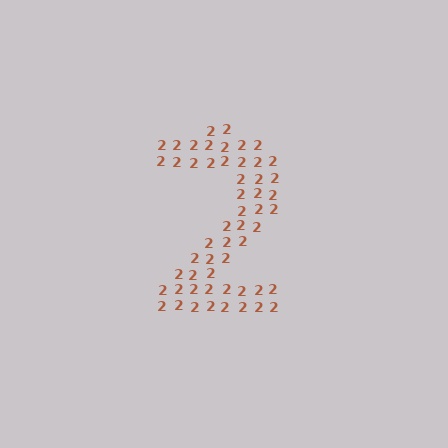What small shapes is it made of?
It is made of small digit 2's.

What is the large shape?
The large shape is the digit 2.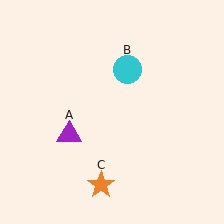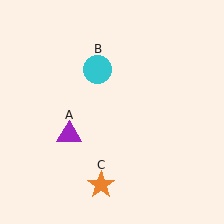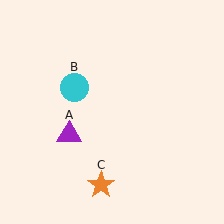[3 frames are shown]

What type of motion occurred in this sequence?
The cyan circle (object B) rotated counterclockwise around the center of the scene.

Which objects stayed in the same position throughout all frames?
Purple triangle (object A) and orange star (object C) remained stationary.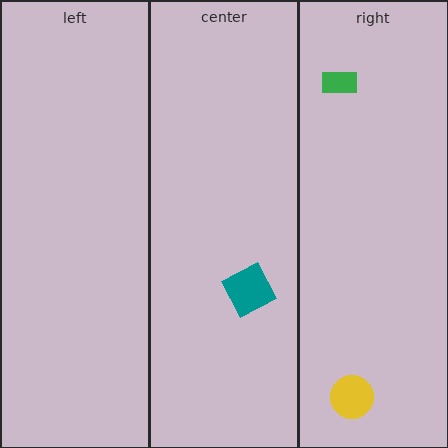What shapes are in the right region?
The yellow circle, the green rectangle.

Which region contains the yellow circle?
The right region.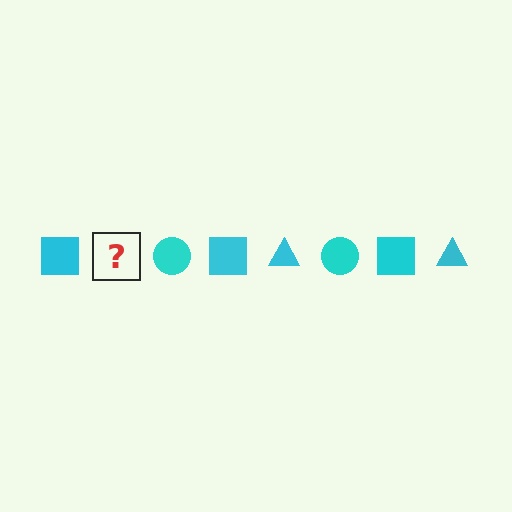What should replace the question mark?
The question mark should be replaced with a cyan triangle.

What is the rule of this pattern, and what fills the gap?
The rule is that the pattern cycles through square, triangle, circle shapes in cyan. The gap should be filled with a cyan triangle.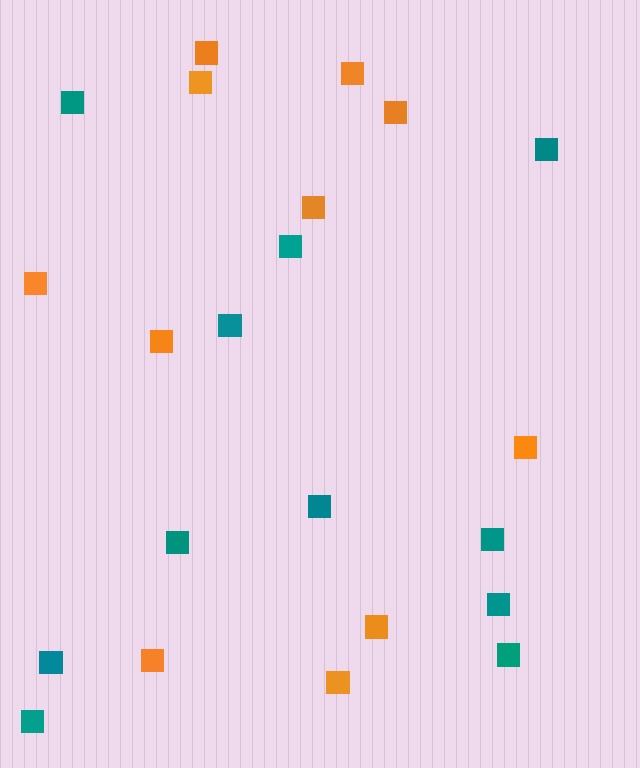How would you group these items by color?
There are 2 groups: one group of orange squares (11) and one group of teal squares (11).